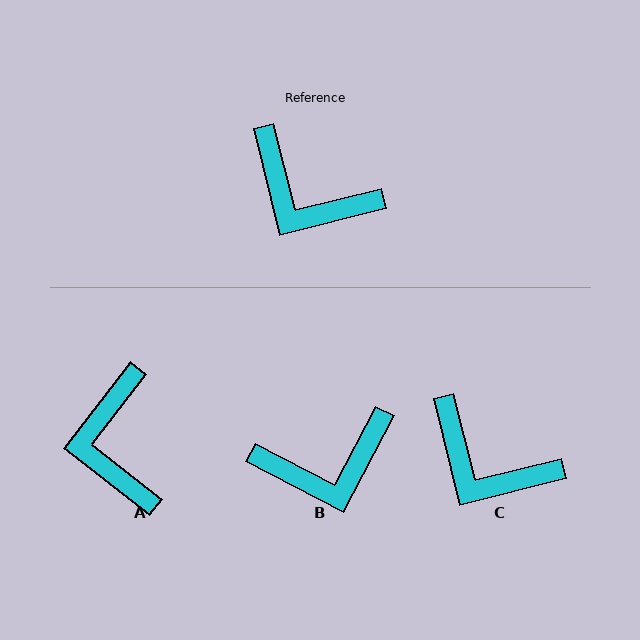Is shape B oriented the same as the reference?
No, it is off by about 49 degrees.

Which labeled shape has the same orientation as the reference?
C.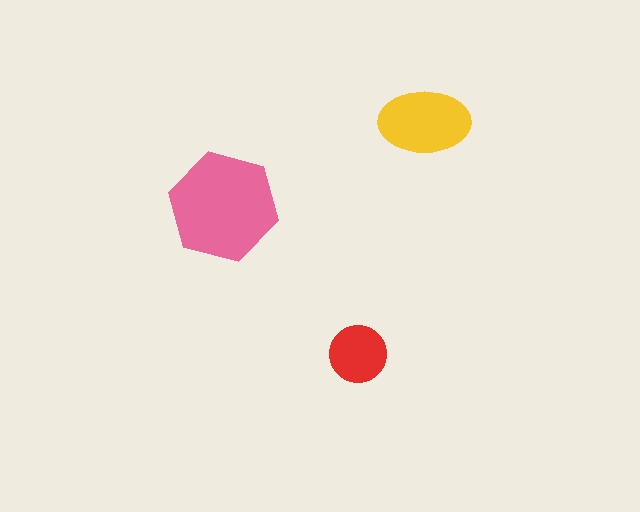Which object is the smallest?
The red circle.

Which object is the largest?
The pink hexagon.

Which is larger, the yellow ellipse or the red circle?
The yellow ellipse.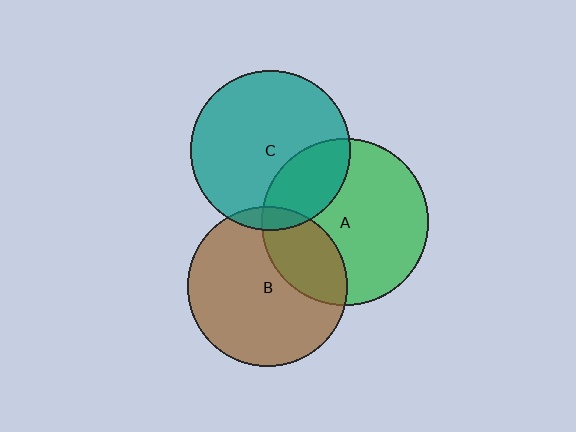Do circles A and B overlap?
Yes.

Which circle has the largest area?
Circle A (green).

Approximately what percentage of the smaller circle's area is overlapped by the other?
Approximately 30%.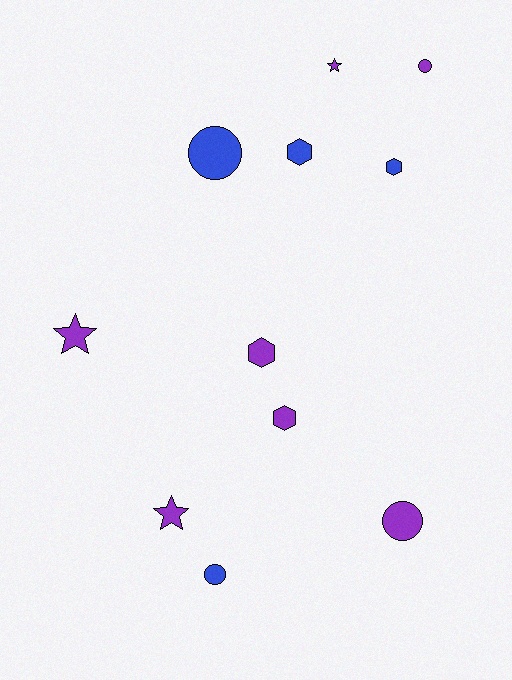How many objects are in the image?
There are 11 objects.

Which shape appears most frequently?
Hexagon, with 4 objects.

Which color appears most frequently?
Purple, with 7 objects.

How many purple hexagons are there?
There are 2 purple hexagons.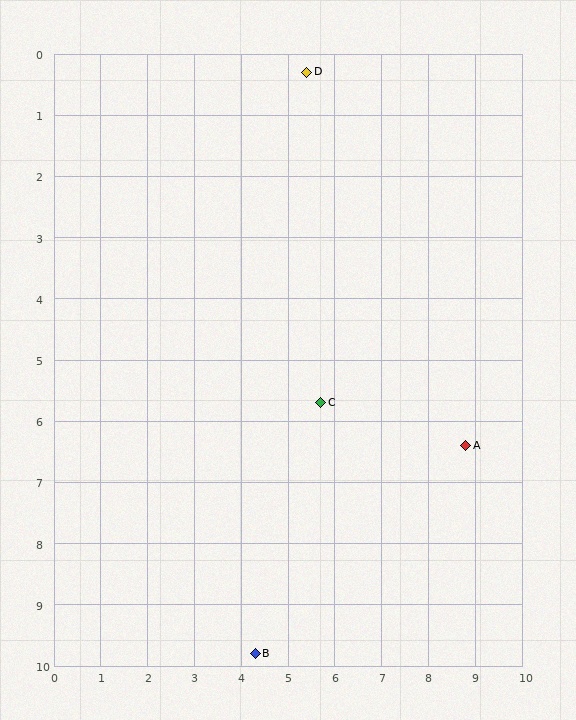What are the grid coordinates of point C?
Point C is at approximately (5.7, 5.7).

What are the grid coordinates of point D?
Point D is at approximately (5.4, 0.3).